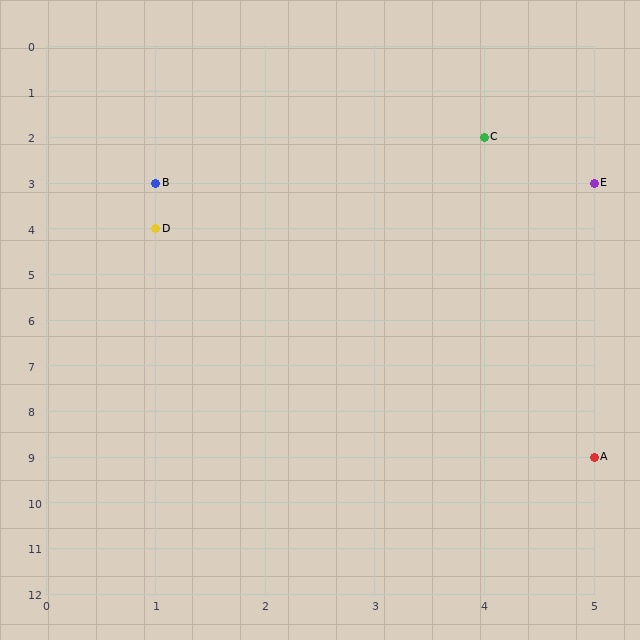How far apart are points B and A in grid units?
Points B and A are 4 columns and 6 rows apart (about 7.2 grid units diagonally).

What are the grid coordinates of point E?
Point E is at grid coordinates (5, 3).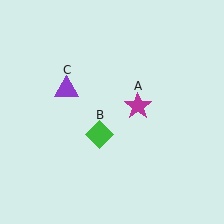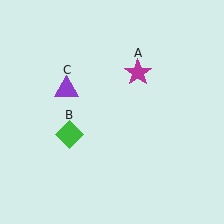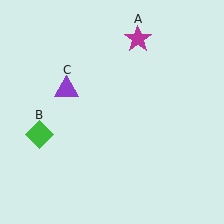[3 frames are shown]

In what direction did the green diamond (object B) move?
The green diamond (object B) moved left.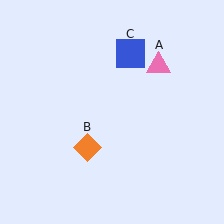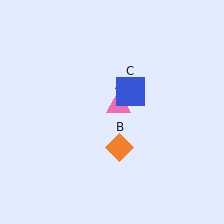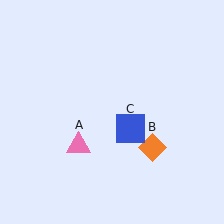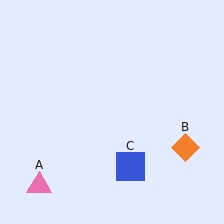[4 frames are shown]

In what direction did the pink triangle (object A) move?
The pink triangle (object A) moved down and to the left.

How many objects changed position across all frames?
3 objects changed position: pink triangle (object A), orange diamond (object B), blue square (object C).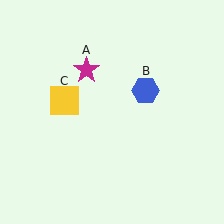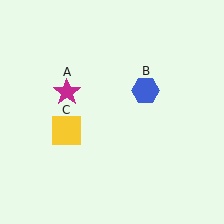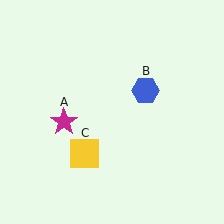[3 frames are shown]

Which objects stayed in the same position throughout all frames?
Blue hexagon (object B) remained stationary.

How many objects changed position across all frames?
2 objects changed position: magenta star (object A), yellow square (object C).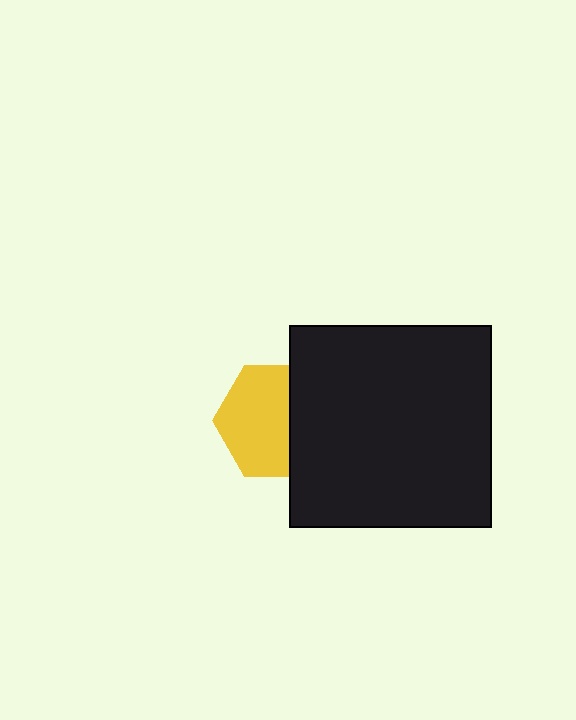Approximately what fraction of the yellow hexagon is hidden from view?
Roughly 37% of the yellow hexagon is hidden behind the black square.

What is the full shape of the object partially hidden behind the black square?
The partially hidden object is a yellow hexagon.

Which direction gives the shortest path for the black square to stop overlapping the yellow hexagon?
Moving right gives the shortest separation.